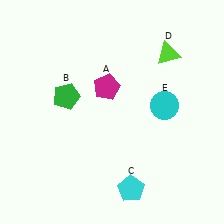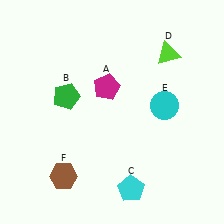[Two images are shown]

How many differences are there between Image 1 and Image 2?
There is 1 difference between the two images.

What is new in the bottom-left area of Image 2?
A brown hexagon (F) was added in the bottom-left area of Image 2.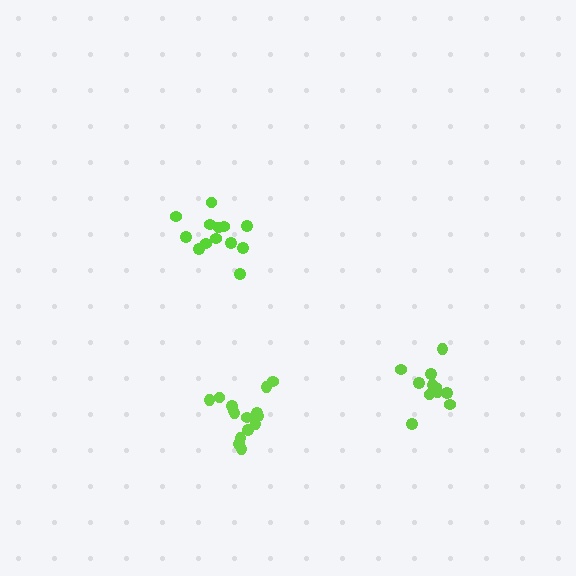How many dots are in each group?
Group 1: 11 dots, Group 2: 13 dots, Group 3: 15 dots (39 total).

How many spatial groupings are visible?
There are 3 spatial groupings.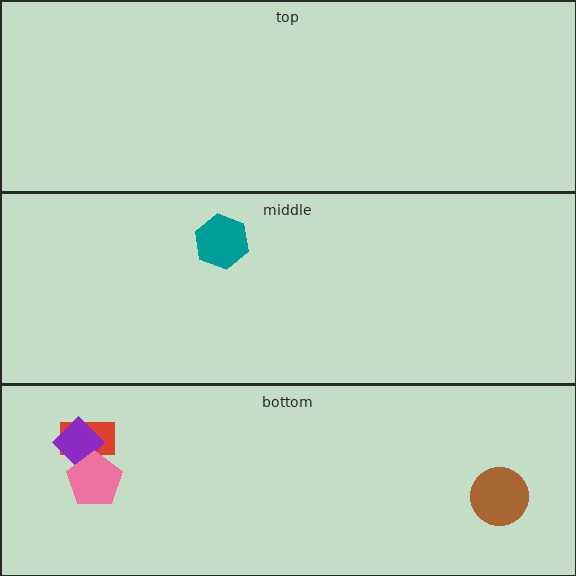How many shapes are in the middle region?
1.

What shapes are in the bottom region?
The red rectangle, the purple diamond, the pink pentagon, the brown circle.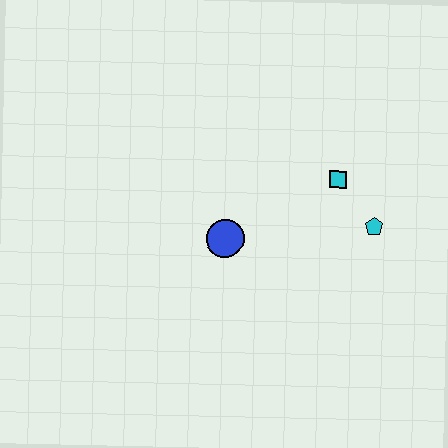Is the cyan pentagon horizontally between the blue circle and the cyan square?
No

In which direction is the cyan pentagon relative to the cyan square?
The cyan pentagon is below the cyan square.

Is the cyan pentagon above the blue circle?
Yes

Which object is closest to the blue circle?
The cyan square is closest to the blue circle.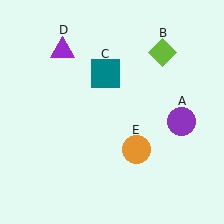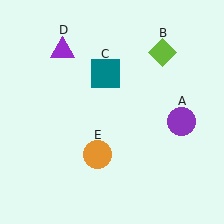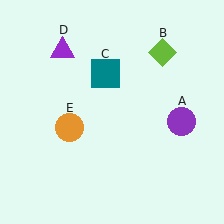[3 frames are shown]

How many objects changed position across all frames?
1 object changed position: orange circle (object E).